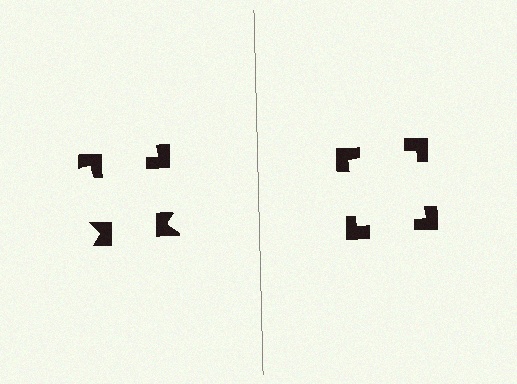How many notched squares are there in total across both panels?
8 — 4 on each side.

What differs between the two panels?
The notched squares are positioned identically on both sides; only the wedge orientations differ. On the right they align to a square; on the left they are misaligned.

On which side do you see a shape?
An illusory square appears on the right side. On the left side the wedge cuts are rotated, so no coherent shape forms.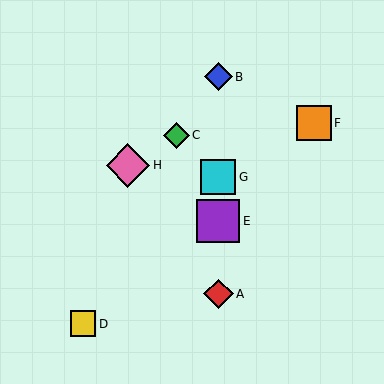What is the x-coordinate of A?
Object A is at x≈218.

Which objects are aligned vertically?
Objects A, B, E, G are aligned vertically.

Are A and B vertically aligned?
Yes, both are at x≈218.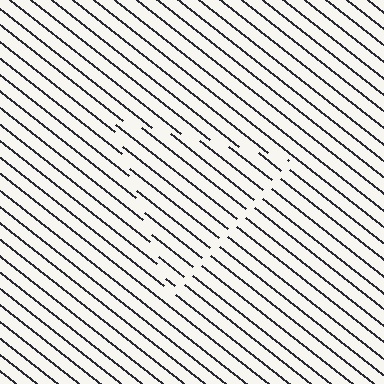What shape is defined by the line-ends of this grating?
An illusory triangle. The interior of the shape contains the same grating, shifted by half a period — the contour is defined by the phase discontinuity where line-ends from the inner and outer gratings abut.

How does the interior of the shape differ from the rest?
The interior of the shape contains the same grating, shifted by half a period — the contour is defined by the phase discontinuity where line-ends from the inner and outer gratings abut.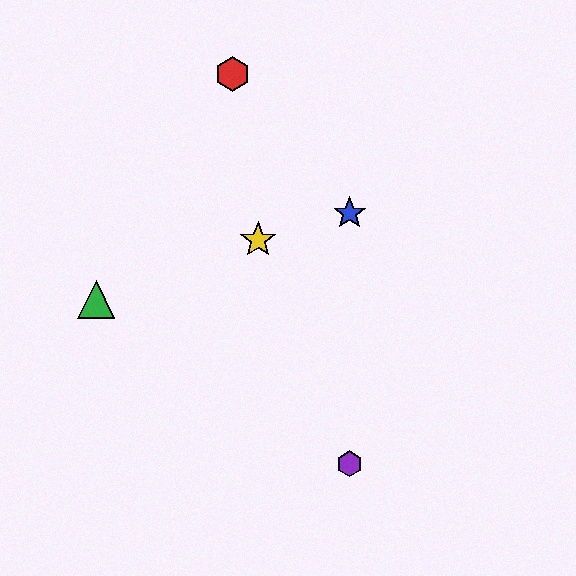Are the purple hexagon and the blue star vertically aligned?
Yes, both are at x≈350.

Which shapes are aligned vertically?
The blue star, the purple hexagon are aligned vertically.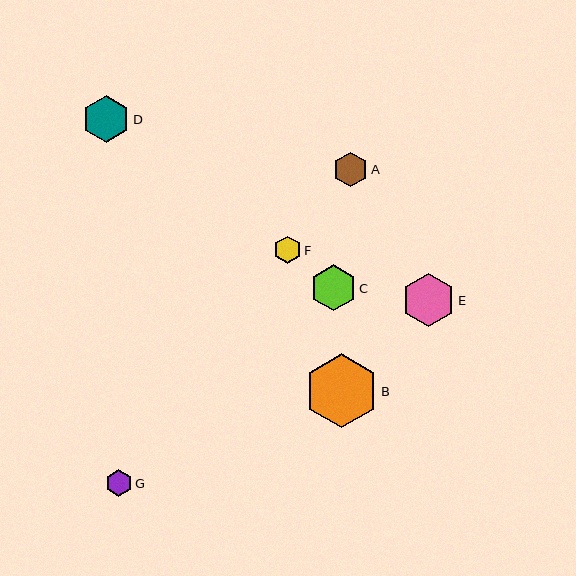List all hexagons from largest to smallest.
From largest to smallest: B, E, D, C, A, F, G.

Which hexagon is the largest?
Hexagon B is the largest with a size of approximately 74 pixels.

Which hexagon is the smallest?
Hexagon G is the smallest with a size of approximately 27 pixels.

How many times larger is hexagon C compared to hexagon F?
Hexagon C is approximately 1.7 times the size of hexagon F.